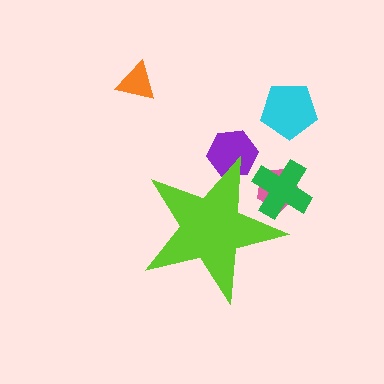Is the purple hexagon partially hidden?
Yes, the purple hexagon is partially hidden behind the lime star.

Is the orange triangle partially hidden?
No, the orange triangle is fully visible.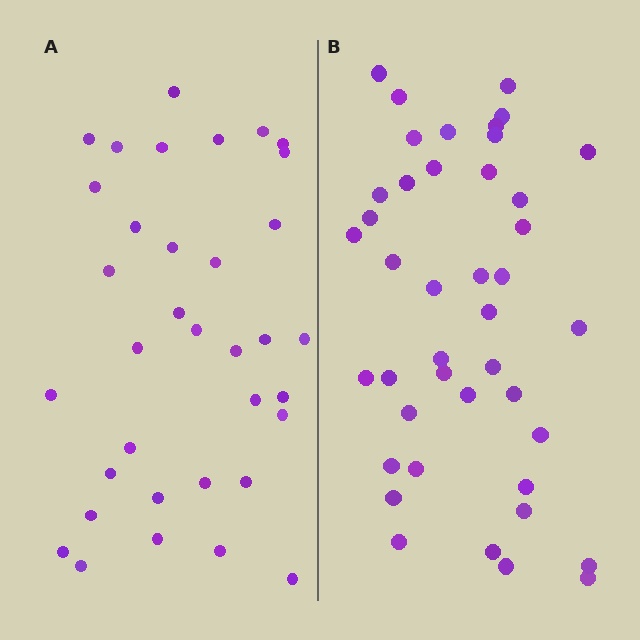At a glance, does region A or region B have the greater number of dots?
Region B (the right region) has more dots.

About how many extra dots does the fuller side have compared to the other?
Region B has roughly 8 or so more dots than region A.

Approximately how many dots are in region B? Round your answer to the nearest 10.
About 40 dots. (The exact count is 42, which rounds to 40.)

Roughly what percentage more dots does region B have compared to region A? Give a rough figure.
About 20% more.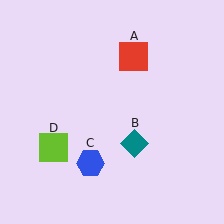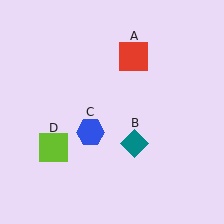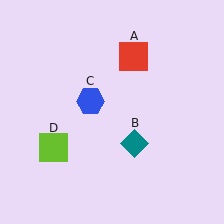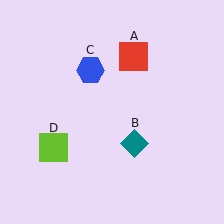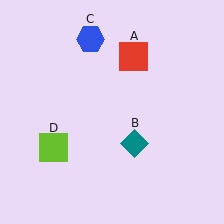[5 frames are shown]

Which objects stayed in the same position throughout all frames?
Red square (object A) and teal diamond (object B) and lime square (object D) remained stationary.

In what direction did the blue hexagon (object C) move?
The blue hexagon (object C) moved up.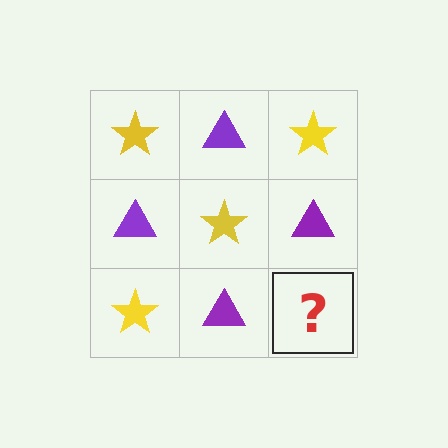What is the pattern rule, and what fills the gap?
The rule is that it alternates yellow star and purple triangle in a checkerboard pattern. The gap should be filled with a yellow star.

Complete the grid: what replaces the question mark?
The question mark should be replaced with a yellow star.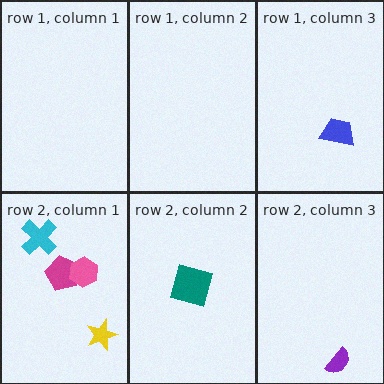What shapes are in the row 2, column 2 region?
The teal square.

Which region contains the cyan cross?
The row 2, column 1 region.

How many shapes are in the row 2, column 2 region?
1.